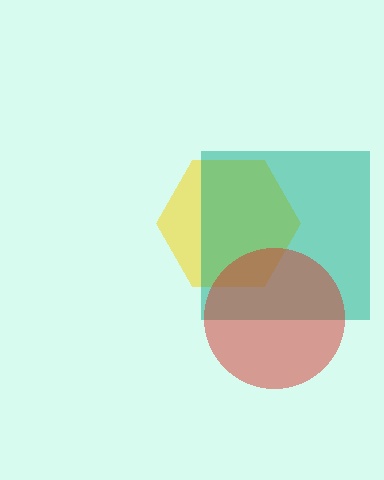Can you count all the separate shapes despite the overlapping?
Yes, there are 3 separate shapes.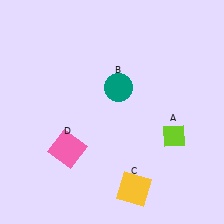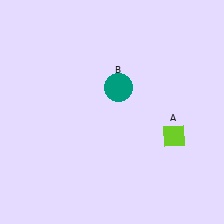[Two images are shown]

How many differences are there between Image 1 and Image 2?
There are 2 differences between the two images.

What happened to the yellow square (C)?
The yellow square (C) was removed in Image 2. It was in the bottom-right area of Image 1.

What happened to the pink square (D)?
The pink square (D) was removed in Image 2. It was in the bottom-left area of Image 1.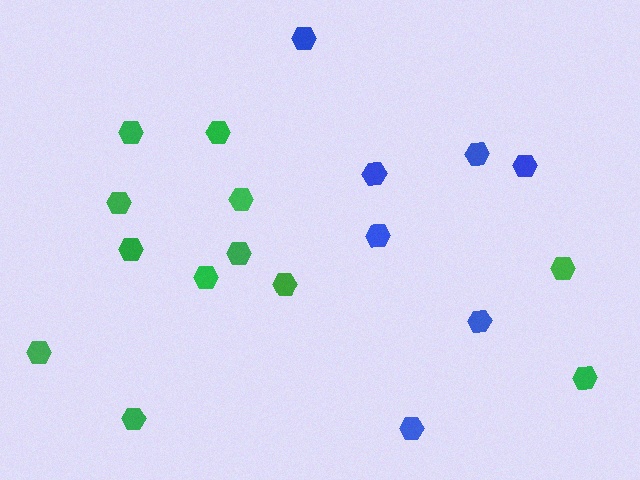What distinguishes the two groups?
There are 2 groups: one group of blue hexagons (7) and one group of green hexagons (12).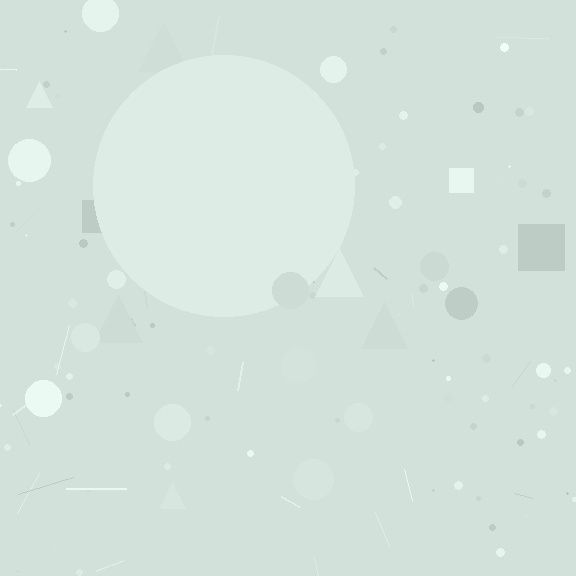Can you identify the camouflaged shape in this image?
The camouflaged shape is a circle.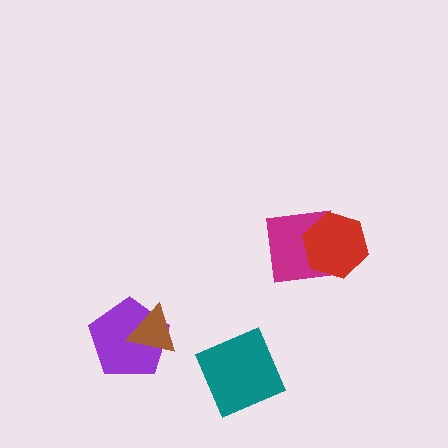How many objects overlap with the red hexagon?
1 object overlaps with the red hexagon.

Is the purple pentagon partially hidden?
Yes, it is partially covered by another shape.